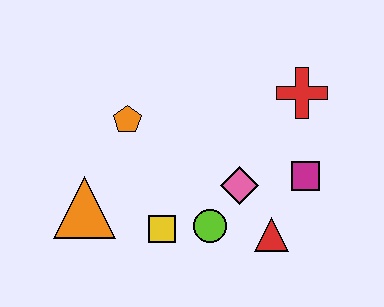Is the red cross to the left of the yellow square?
No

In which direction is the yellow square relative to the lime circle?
The yellow square is to the left of the lime circle.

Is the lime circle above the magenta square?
No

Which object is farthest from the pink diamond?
The orange triangle is farthest from the pink diamond.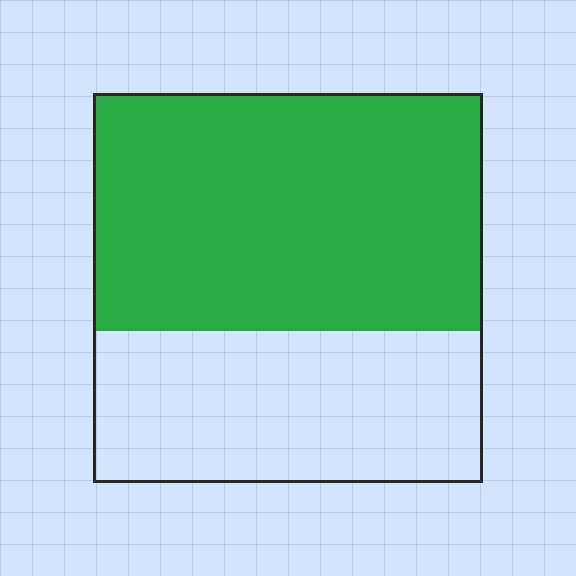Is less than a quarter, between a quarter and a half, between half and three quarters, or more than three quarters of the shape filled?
Between half and three quarters.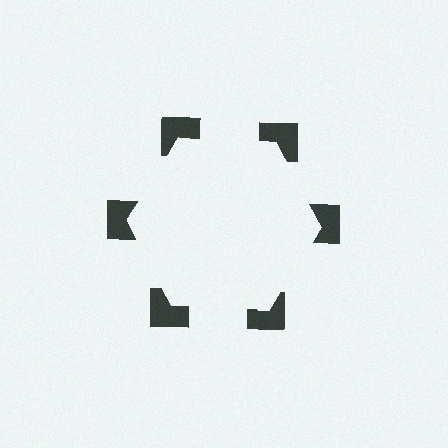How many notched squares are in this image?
There are 6 — one at each vertex of the illusory hexagon.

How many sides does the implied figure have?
6 sides.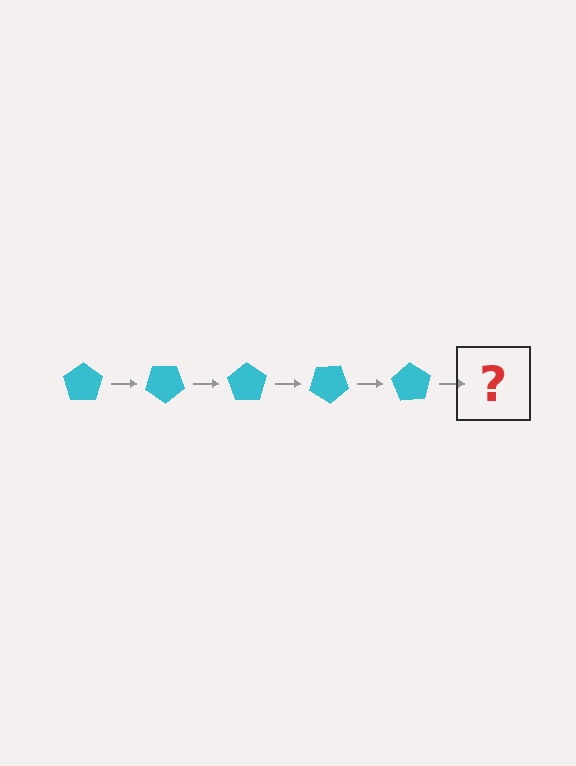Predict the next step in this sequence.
The next step is a cyan pentagon rotated 175 degrees.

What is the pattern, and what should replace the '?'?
The pattern is that the pentagon rotates 35 degrees each step. The '?' should be a cyan pentagon rotated 175 degrees.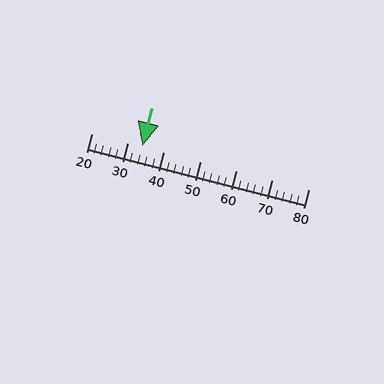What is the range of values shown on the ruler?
The ruler shows values from 20 to 80.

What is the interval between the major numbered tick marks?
The major tick marks are spaced 10 units apart.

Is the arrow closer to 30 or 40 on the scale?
The arrow is closer to 30.